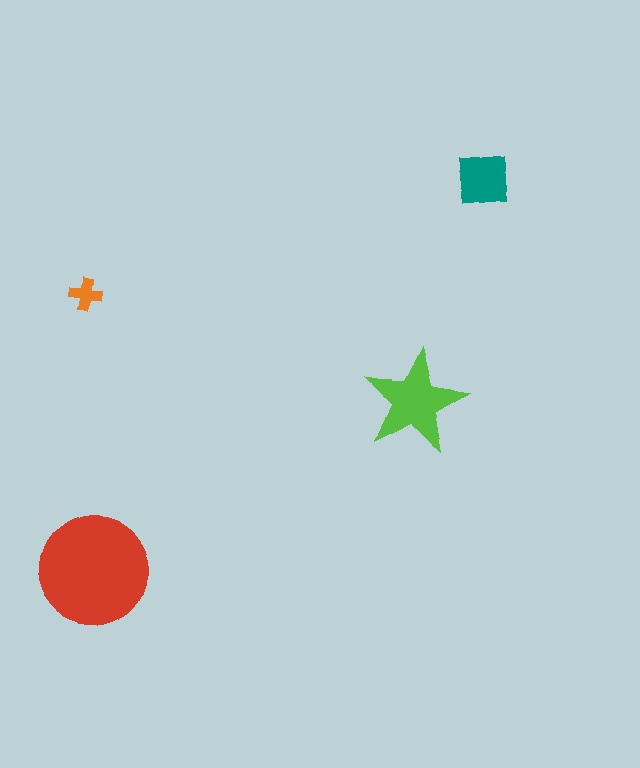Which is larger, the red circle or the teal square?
The red circle.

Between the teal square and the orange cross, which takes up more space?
The teal square.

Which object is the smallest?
The orange cross.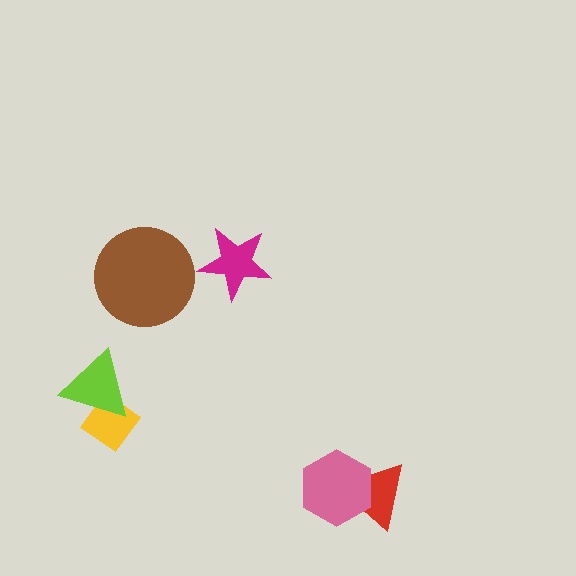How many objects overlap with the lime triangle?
1 object overlaps with the lime triangle.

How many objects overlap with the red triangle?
1 object overlaps with the red triangle.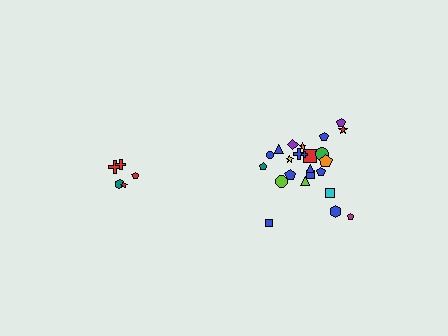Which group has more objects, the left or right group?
The right group.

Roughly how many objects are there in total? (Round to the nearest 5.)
Roughly 30 objects in total.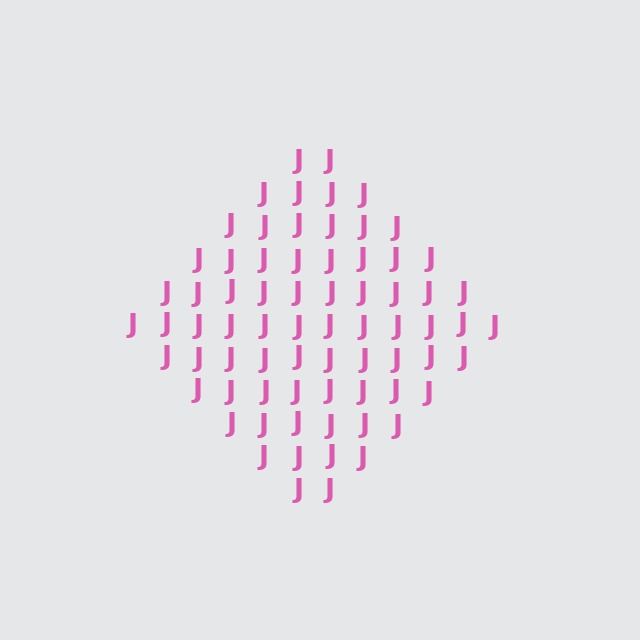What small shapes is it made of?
It is made of small letter J's.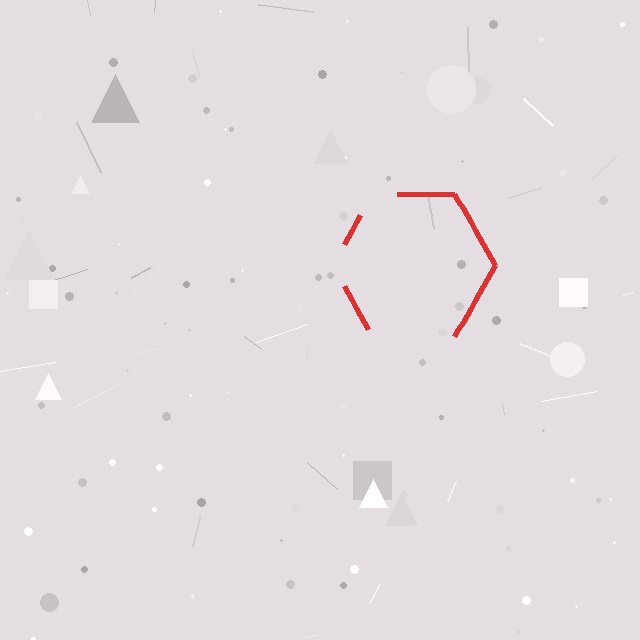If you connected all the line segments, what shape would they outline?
They would outline a hexagon.